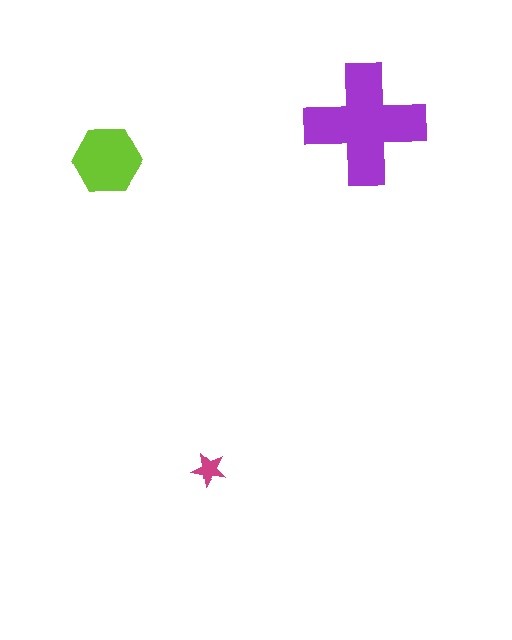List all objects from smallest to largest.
The magenta star, the lime hexagon, the purple cross.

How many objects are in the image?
There are 3 objects in the image.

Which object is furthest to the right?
The purple cross is rightmost.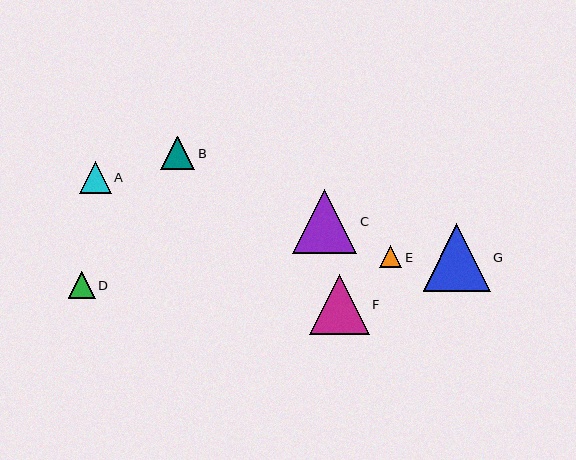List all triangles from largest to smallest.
From largest to smallest: G, C, F, B, A, D, E.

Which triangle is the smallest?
Triangle E is the smallest with a size of approximately 22 pixels.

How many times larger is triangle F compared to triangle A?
Triangle F is approximately 1.9 times the size of triangle A.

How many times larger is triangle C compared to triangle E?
Triangle C is approximately 2.9 times the size of triangle E.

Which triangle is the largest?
Triangle G is the largest with a size of approximately 67 pixels.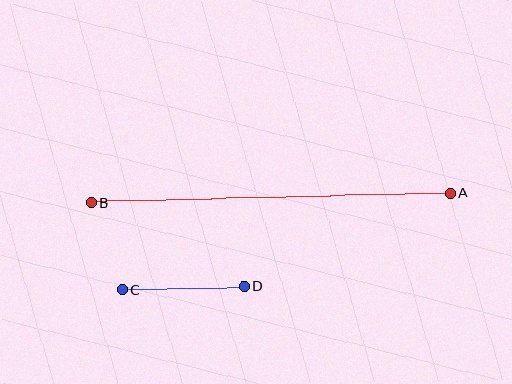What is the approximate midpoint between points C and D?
The midpoint is at approximately (183, 288) pixels.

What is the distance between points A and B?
The distance is approximately 359 pixels.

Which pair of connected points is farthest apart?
Points A and B are farthest apart.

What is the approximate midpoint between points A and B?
The midpoint is at approximately (271, 198) pixels.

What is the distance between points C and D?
The distance is approximately 122 pixels.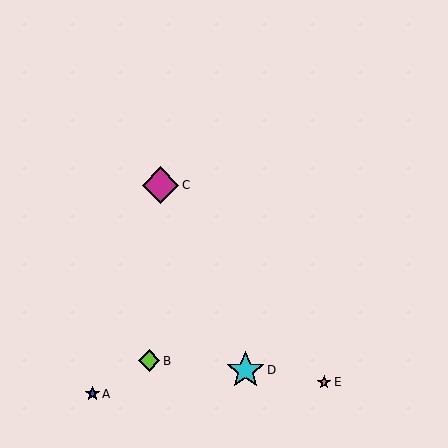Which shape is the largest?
The cyan star (labeled D) is the largest.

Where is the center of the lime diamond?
The center of the lime diamond is at (149, 361).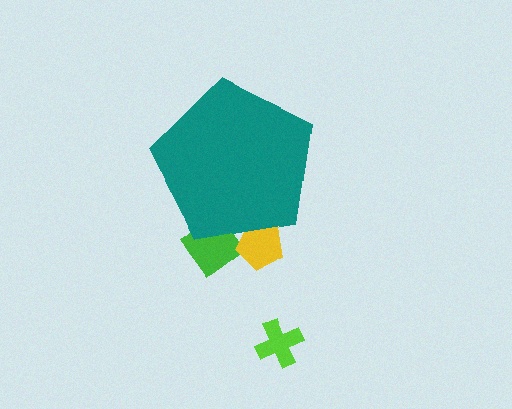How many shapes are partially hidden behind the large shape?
2 shapes are partially hidden.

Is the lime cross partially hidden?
No, the lime cross is fully visible.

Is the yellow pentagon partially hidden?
Yes, the yellow pentagon is partially hidden behind the teal pentagon.